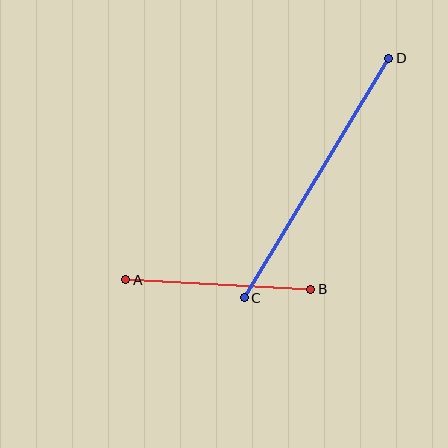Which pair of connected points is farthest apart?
Points C and D are farthest apart.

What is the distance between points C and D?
The distance is approximately 280 pixels.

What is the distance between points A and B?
The distance is approximately 186 pixels.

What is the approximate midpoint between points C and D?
The midpoint is at approximately (317, 178) pixels.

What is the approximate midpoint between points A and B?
The midpoint is at approximately (218, 284) pixels.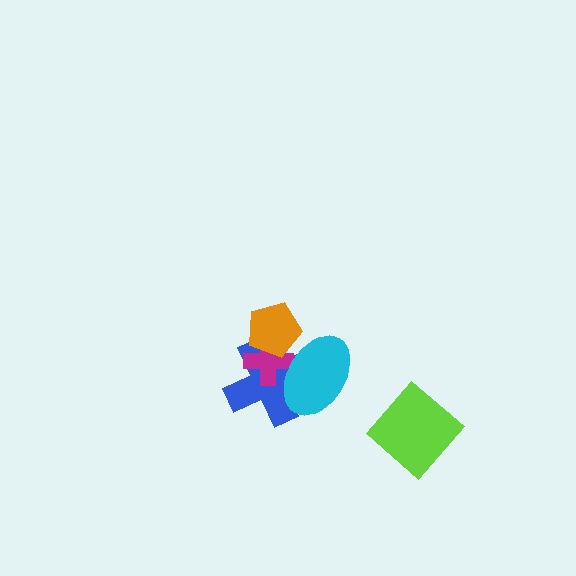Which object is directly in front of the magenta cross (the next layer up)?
The orange pentagon is directly in front of the magenta cross.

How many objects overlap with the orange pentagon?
3 objects overlap with the orange pentagon.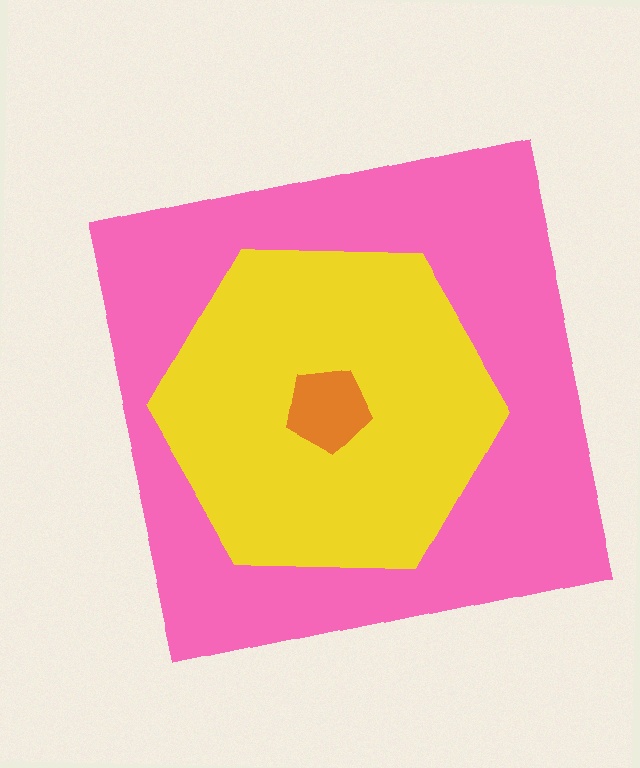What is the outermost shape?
The pink square.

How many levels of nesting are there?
3.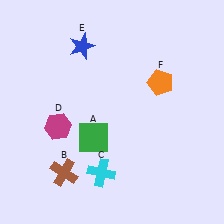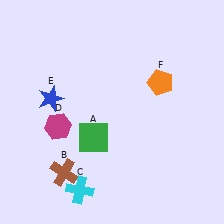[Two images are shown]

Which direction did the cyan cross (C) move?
The cyan cross (C) moved left.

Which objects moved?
The objects that moved are: the cyan cross (C), the blue star (E).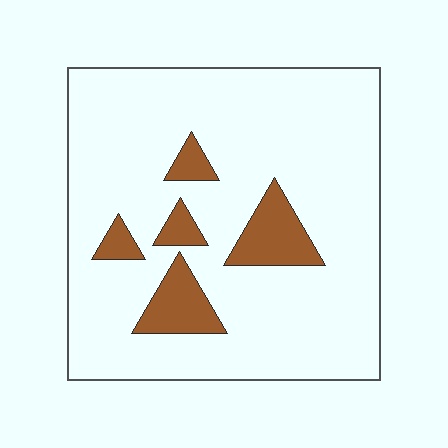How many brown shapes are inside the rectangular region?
5.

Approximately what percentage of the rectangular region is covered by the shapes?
Approximately 15%.